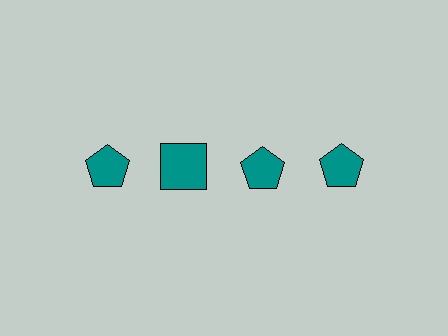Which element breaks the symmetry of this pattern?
The teal square in the top row, second from left column breaks the symmetry. All other shapes are teal pentagons.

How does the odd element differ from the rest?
It has a different shape: square instead of pentagon.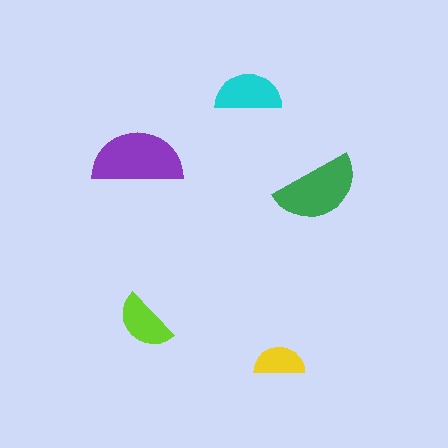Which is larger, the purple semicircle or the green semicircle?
The purple one.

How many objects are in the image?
There are 5 objects in the image.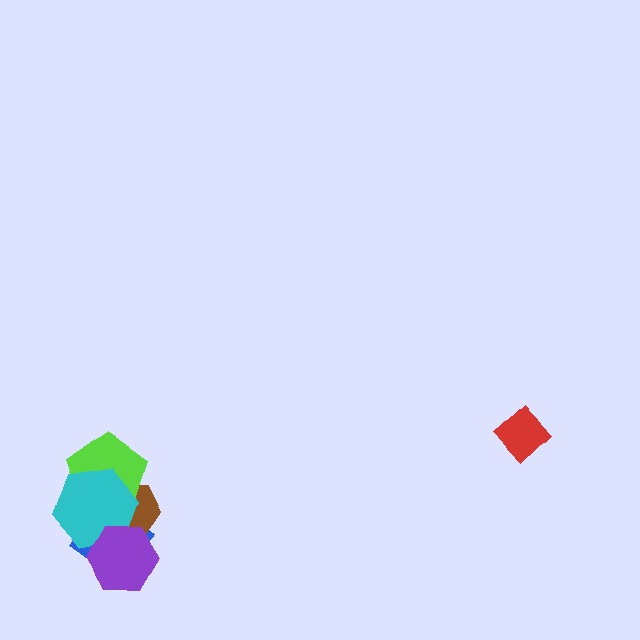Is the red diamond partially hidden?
No, no other shape covers it.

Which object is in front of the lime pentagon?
The cyan hexagon is in front of the lime pentagon.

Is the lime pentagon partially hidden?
Yes, it is partially covered by another shape.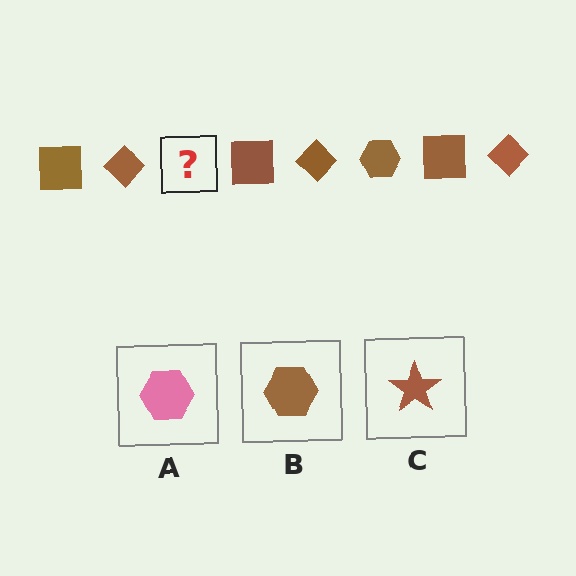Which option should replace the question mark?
Option B.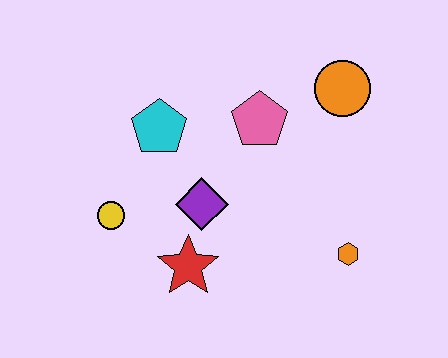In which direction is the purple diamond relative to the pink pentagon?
The purple diamond is below the pink pentagon.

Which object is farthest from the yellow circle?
The orange circle is farthest from the yellow circle.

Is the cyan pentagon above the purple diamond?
Yes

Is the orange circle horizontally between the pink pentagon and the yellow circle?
No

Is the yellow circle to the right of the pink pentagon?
No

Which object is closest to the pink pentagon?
The orange circle is closest to the pink pentagon.